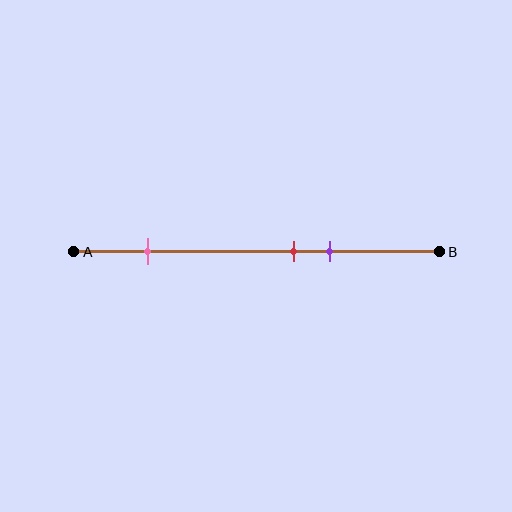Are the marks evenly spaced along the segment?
No, the marks are not evenly spaced.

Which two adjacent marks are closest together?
The red and purple marks are the closest adjacent pair.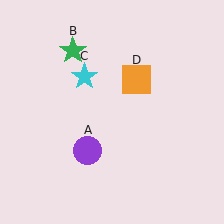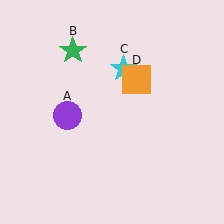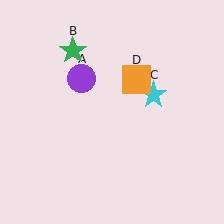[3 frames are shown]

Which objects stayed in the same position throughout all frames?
Green star (object B) and orange square (object D) remained stationary.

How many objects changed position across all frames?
2 objects changed position: purple circle (object A), cyan star (object C).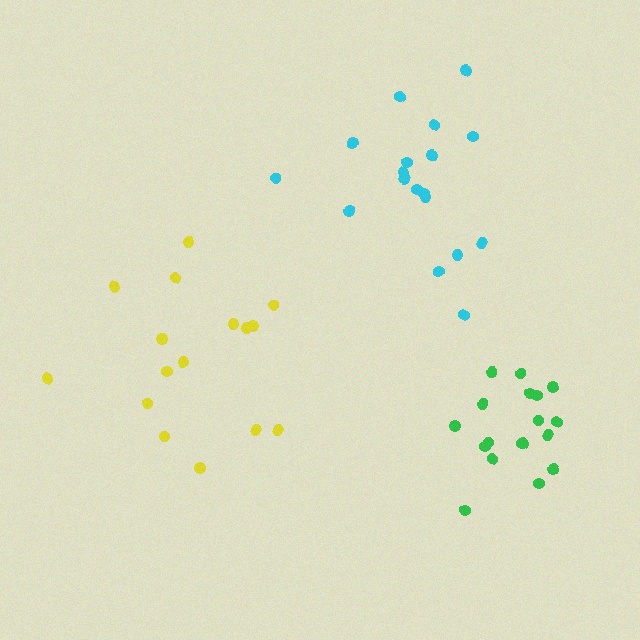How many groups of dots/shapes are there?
There are 3 groups.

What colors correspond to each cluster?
The clusters are colored: green, yellow, cyan.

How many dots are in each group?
Group 1: 18 dots, Group 2: 16 dots, Group 3: 18 dots (52 total).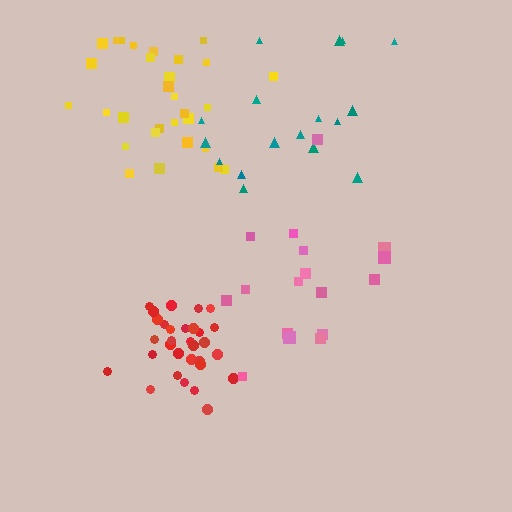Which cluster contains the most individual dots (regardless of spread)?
Red (31).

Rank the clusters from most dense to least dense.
red, yellow, pink, teal.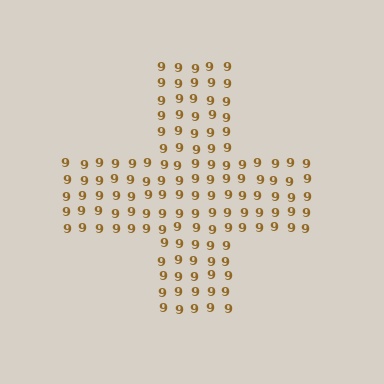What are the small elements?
The small elements are digit 9's.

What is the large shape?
The large shape is a cross.